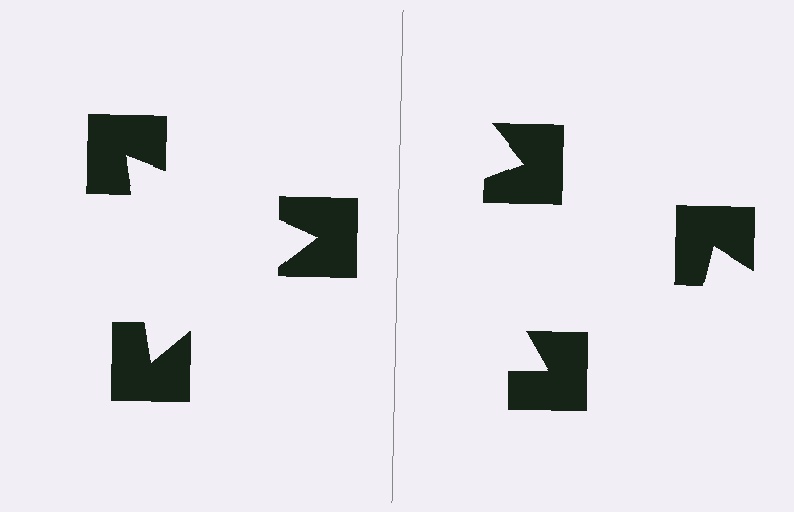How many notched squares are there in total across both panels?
6 — 3 on each side.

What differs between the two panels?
The notched squares are positioned identically on both sides; only the wedge orientations differ. On the left they align to a triangle; on the right they are misaligned.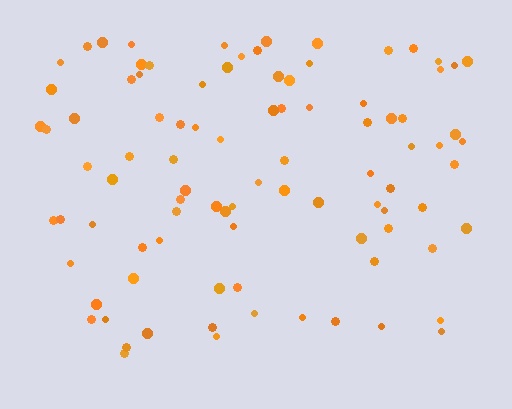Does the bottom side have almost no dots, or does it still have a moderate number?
Still a moderate number, just noticeably fewer than the top.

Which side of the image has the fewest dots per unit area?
The bottom.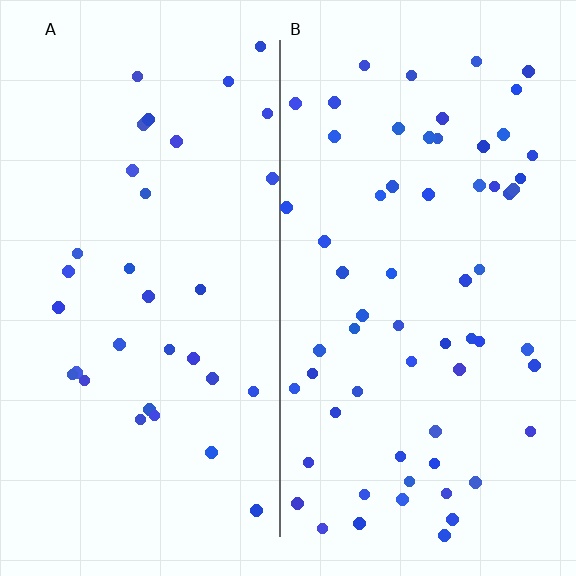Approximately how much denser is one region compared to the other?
Approximately 1.9× — region B over region A.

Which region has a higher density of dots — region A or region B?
B (the right).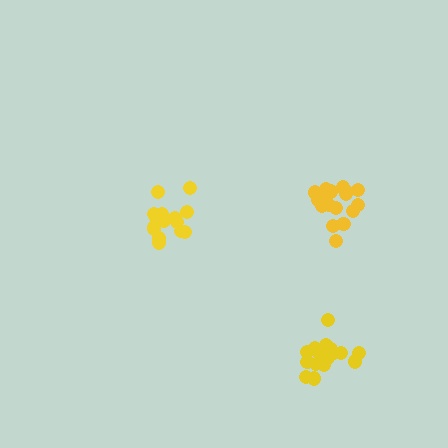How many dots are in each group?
Group 1: 16 dots, Group 2: 17 dots, Group 3: 16 dots (49 total).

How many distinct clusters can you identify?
There are 3 distinct clusters.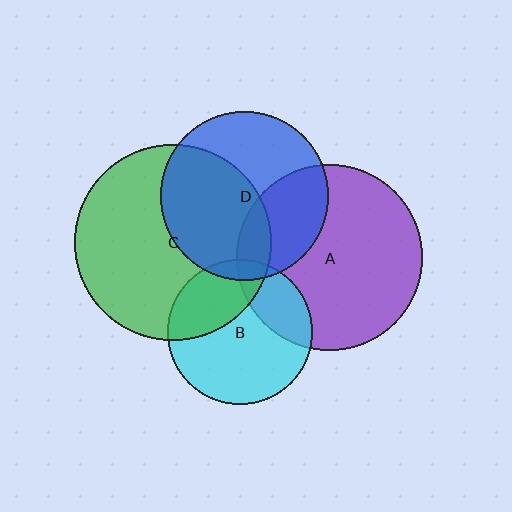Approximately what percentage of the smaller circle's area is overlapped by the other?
Approximately 30%.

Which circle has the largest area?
Circle C (green).